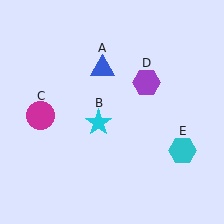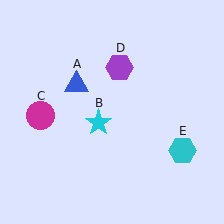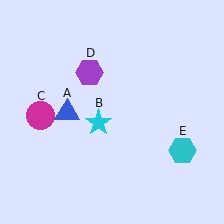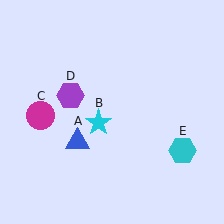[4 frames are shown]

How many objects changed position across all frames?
2 objects changed position: blue triangle (object A), purple hexagon (object D).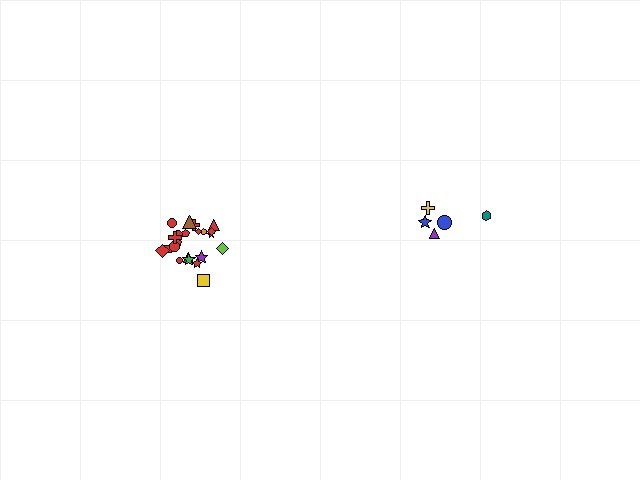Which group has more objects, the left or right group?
The left group.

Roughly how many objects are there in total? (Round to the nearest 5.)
Roughly 25 objects in total.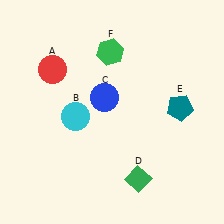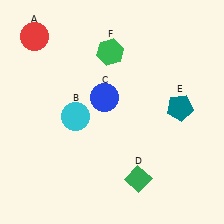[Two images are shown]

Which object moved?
The red circle (A) moved up.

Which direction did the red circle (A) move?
The red circle (A) moved up.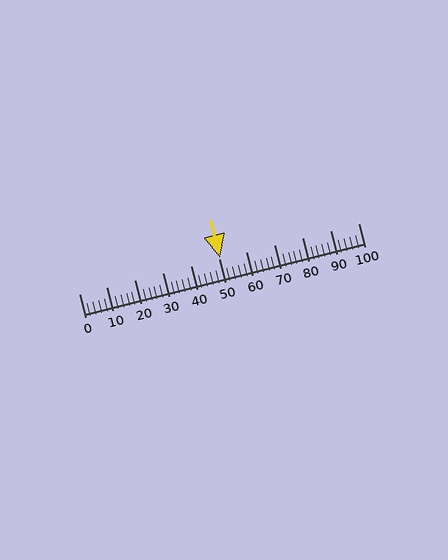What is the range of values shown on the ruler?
The ruler shows values from 0 to 100.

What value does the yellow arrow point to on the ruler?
The yellow arrow points to approximately 50.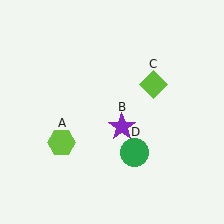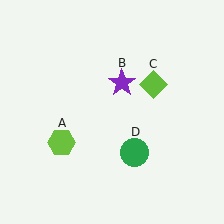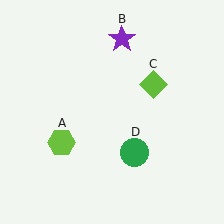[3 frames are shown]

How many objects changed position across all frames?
1 object changed position: purple star (object B).